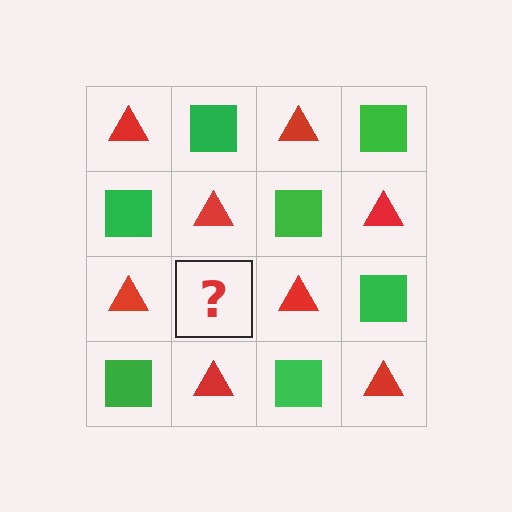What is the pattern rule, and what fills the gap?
The rule is that it alternates red triangle and green square in a checkerboard pattern. The gap should be filled with a green square.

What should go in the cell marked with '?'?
The missing cell should contain a green square.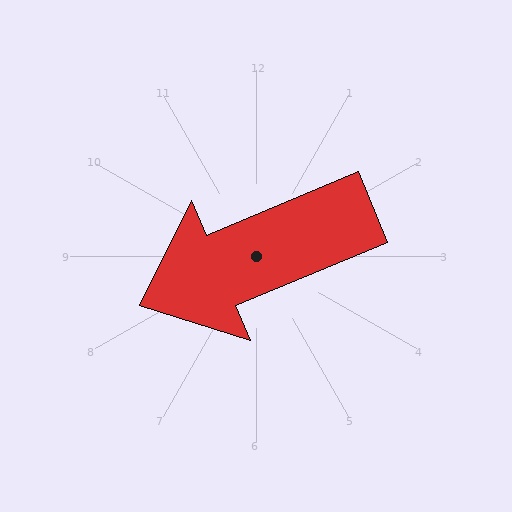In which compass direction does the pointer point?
Southwest.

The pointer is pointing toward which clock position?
Roughly 8 o'clock.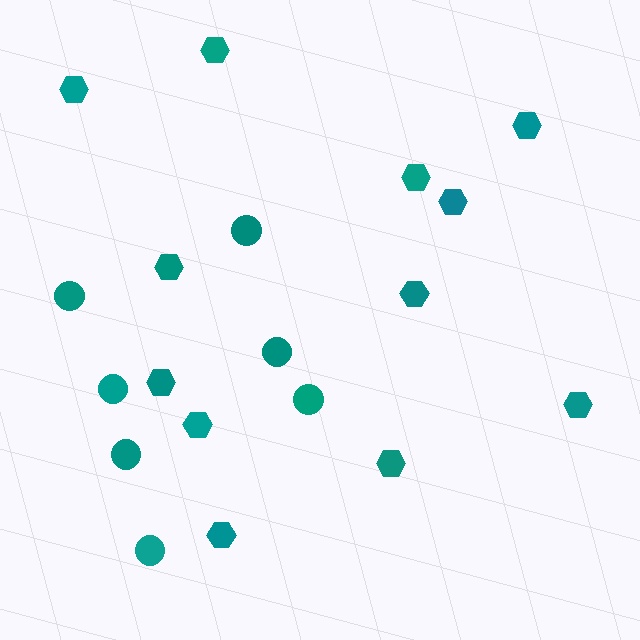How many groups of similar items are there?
There are 2 groups: one group of circles (7) and one group of hexagons (12).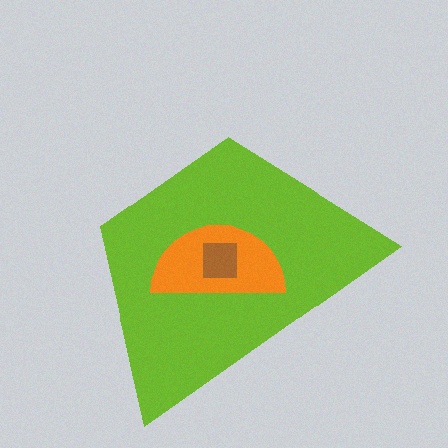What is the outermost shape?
The lime trapezoid.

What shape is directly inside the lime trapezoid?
The orange semicircle.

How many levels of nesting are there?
3.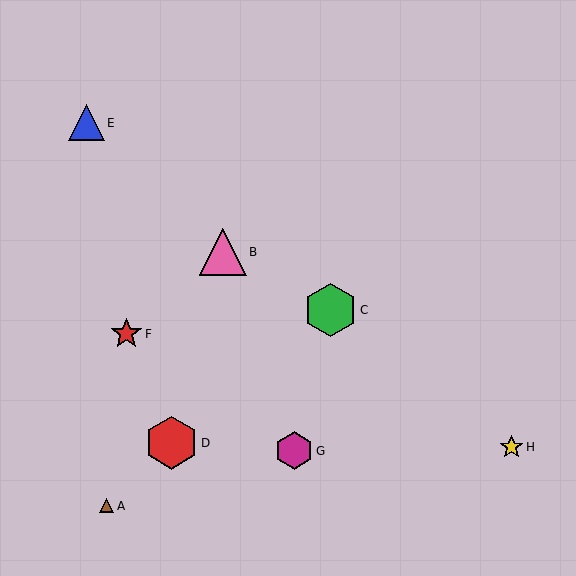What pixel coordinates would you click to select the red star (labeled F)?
Click at (126, 334) to select the red star F.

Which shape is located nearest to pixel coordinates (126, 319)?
The red star (labeled F) at (126, 334) is nearest to that location.